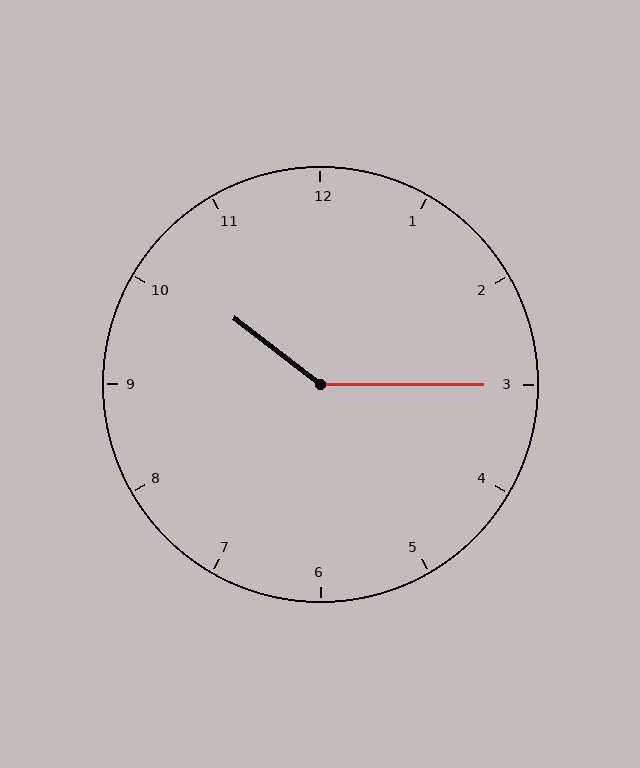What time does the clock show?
10:15.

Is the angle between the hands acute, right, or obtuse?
It is obtuse.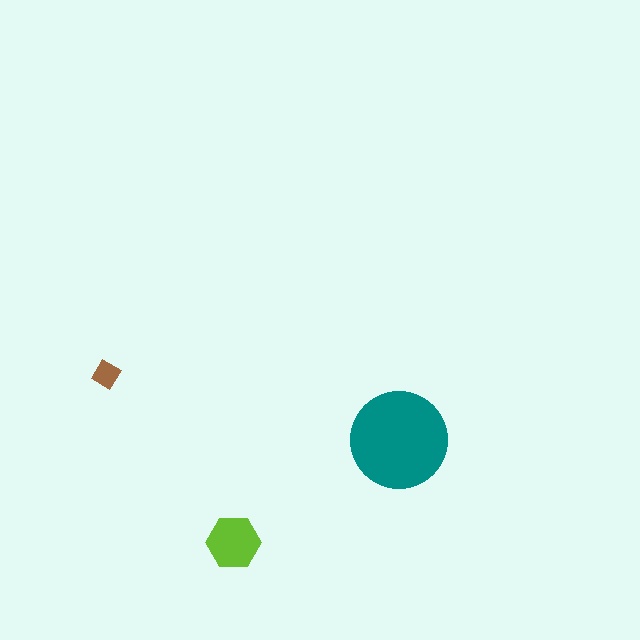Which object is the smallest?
The brown diamond.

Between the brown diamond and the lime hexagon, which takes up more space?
The lime hexagon.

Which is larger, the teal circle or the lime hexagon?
The teal circle.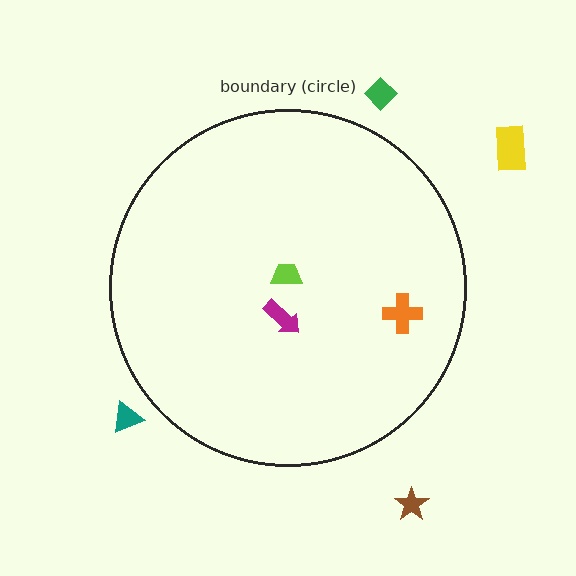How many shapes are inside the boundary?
3 inside, 4 outside.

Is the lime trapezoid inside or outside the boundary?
Inside.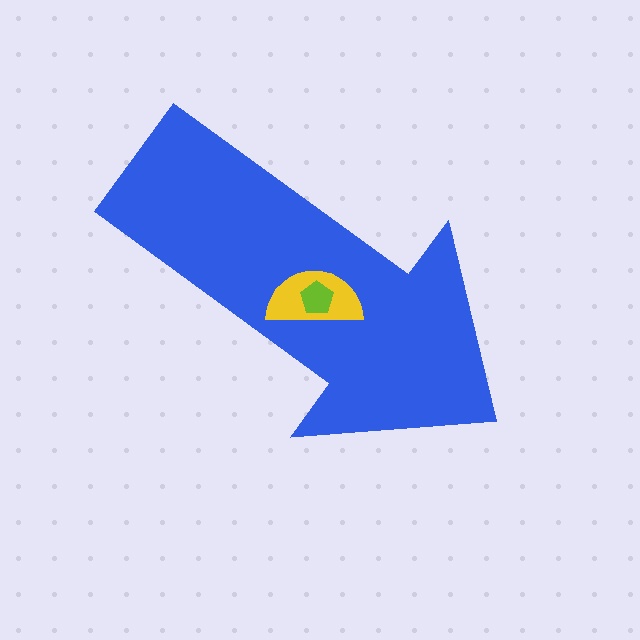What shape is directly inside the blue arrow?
The yellow semicircle.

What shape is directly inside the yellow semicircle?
The lime pentagon.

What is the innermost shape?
The lime pentagon.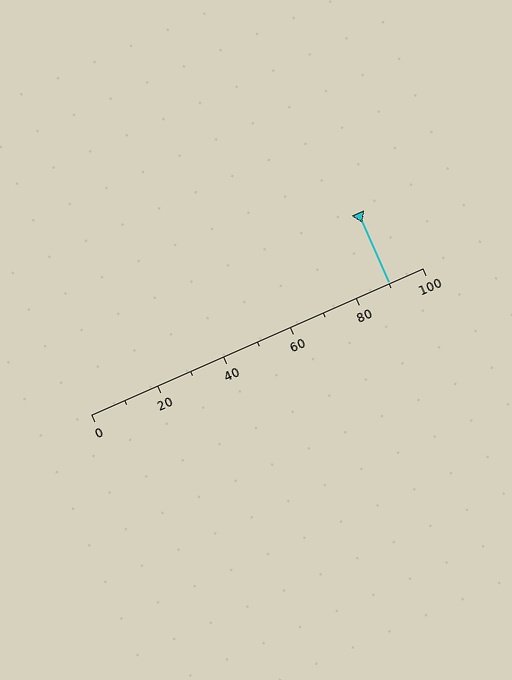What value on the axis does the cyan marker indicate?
The marker indicates approximately 90.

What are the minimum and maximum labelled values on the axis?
The axis runs from 0 to 100.